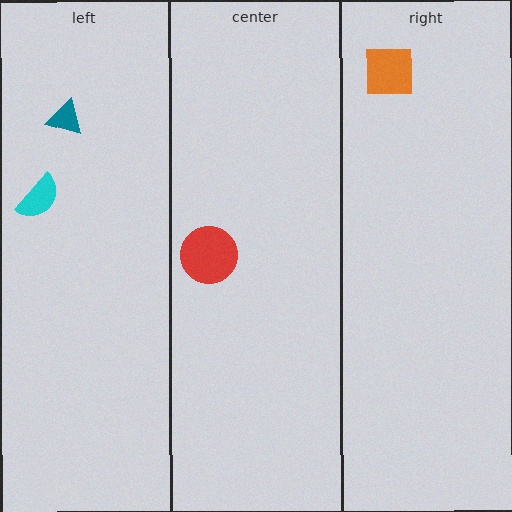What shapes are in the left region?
The cyan semicircle, the teal triangle.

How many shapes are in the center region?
1.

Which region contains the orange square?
The right region.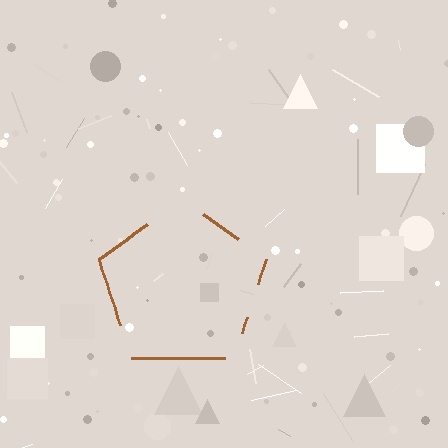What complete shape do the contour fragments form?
The contour fragments form a pentagon.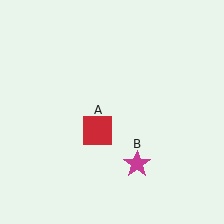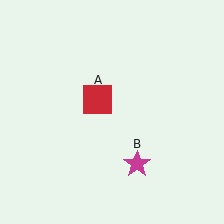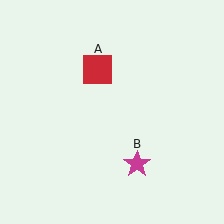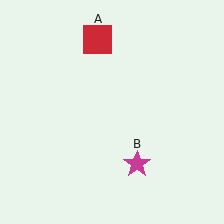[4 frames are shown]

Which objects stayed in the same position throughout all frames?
Magenta star (object B) remained stationary.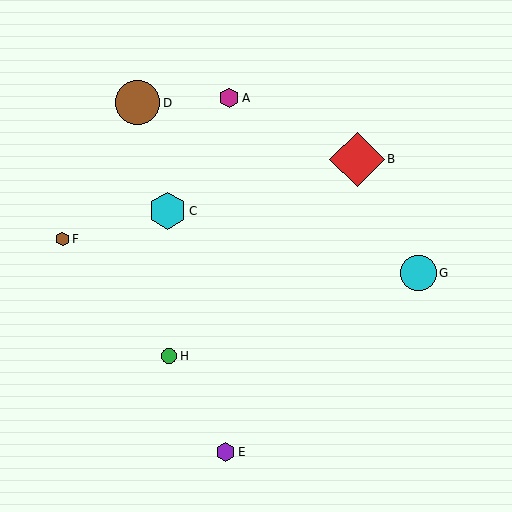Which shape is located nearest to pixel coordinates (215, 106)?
The magenta hexagon (labeled A) at (229, 98) is nearest to that location.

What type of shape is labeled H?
Shape H is a green circle.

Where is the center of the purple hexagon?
The center of the purple hexagon is at (226, 452).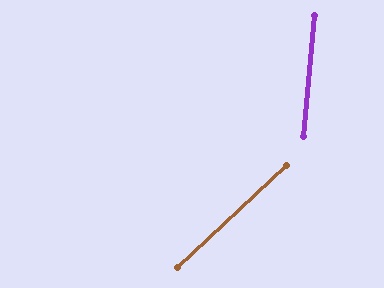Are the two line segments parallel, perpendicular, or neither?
Neither parallel nor perpendicular — they differ by about 42°.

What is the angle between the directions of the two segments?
Approximately 42 degrees.